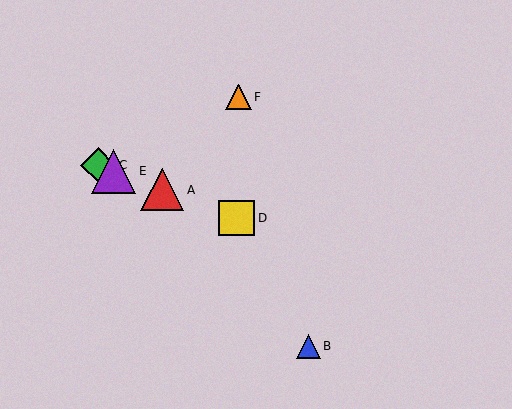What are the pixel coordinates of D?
Object D is at (237, 218).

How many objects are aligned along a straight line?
4 objects (A, C, D, E) are aligned along a straight line.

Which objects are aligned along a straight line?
Objects A, C, D, E are aligned along a straight line.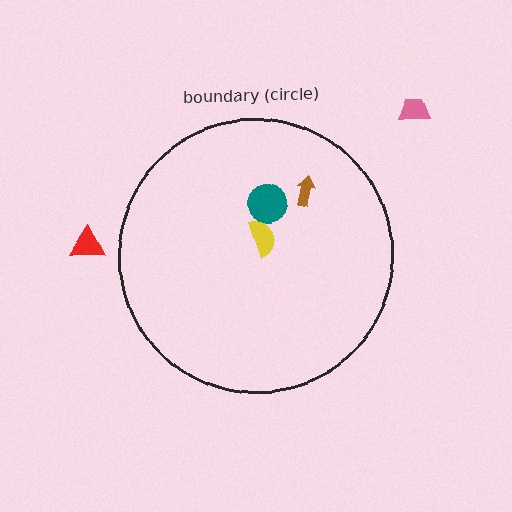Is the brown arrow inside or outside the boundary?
Inside.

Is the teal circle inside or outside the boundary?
Inside.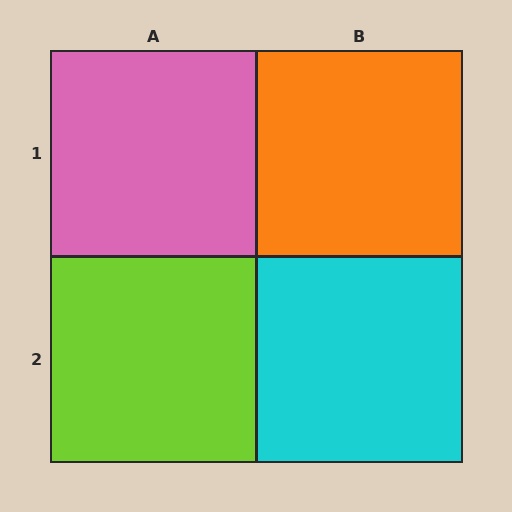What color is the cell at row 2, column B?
Cyan.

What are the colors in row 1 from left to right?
Pink, orange.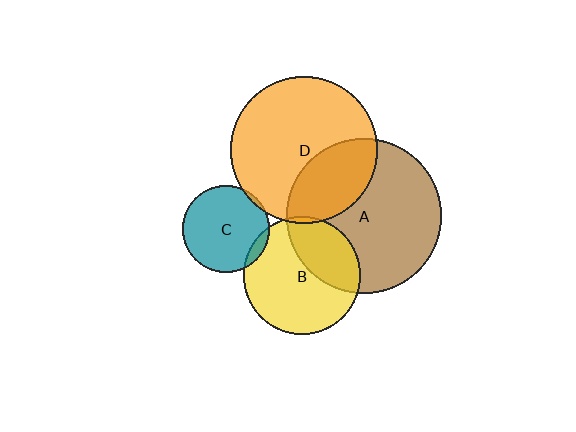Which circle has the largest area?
Circle A (brown).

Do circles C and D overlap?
Yes.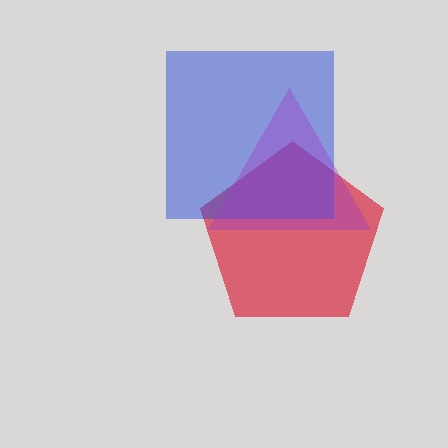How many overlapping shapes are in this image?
There are 3 overlapping shapes in the image.